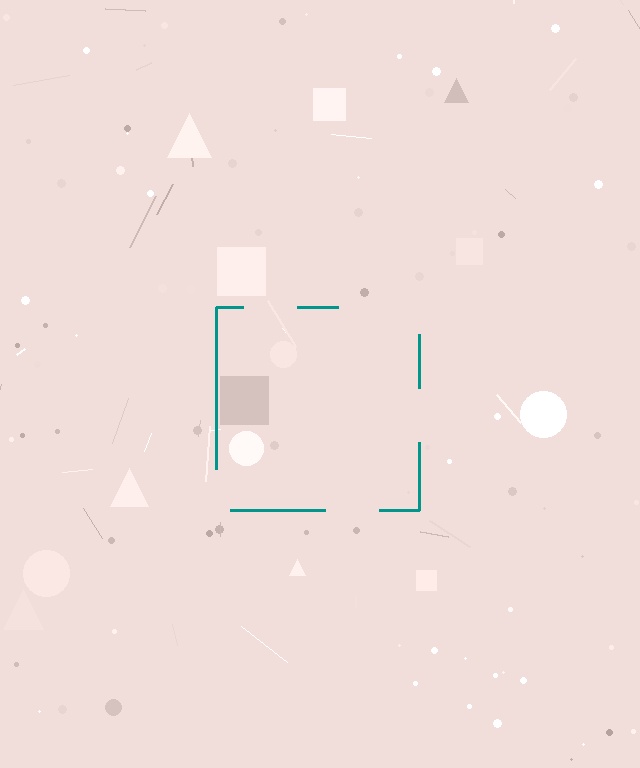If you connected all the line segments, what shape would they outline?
They would outline a square.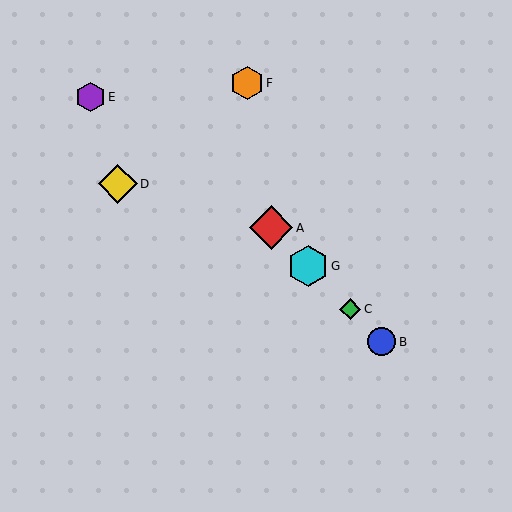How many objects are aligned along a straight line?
4 objects (A, B, C, G) are aligned along a straight line.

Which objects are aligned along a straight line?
Objects A, B, C, G are aligned along a straight line.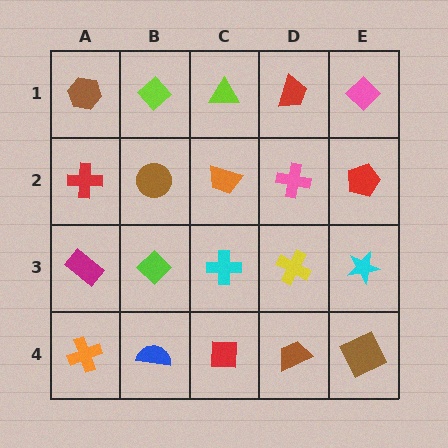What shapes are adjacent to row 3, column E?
A red pentagon (row 2, column E), a brown square (row 4, column E), a yellow cross (row 3, column D).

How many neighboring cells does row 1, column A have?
2.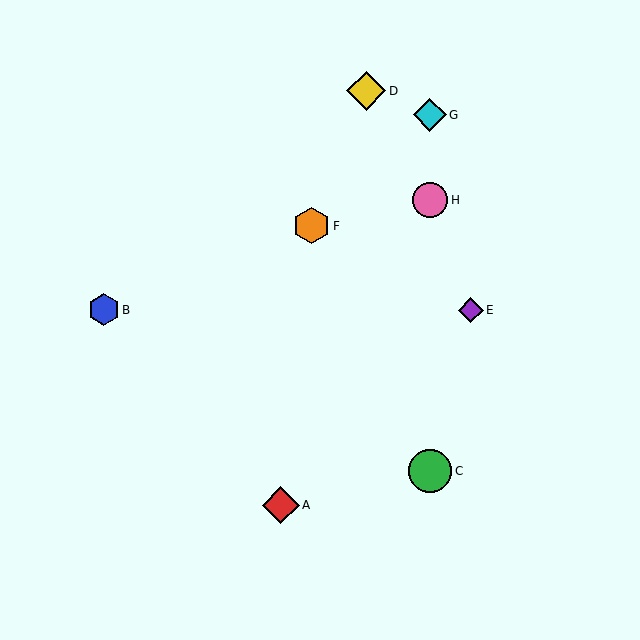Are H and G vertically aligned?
Yes, both are at x≈430.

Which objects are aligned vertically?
Objects C, G, H are aligned vertically.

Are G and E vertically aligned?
No, G is at x≈430 and E is at x≈471.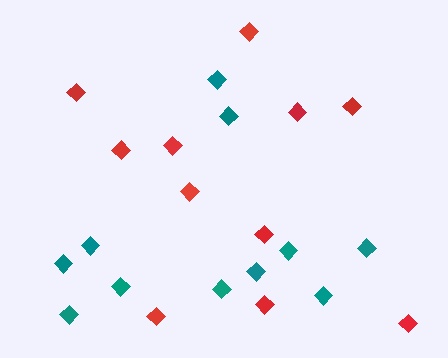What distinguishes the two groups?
There are 2 groups: one group of red diamonds (11) and one group of teal diamonds (11).